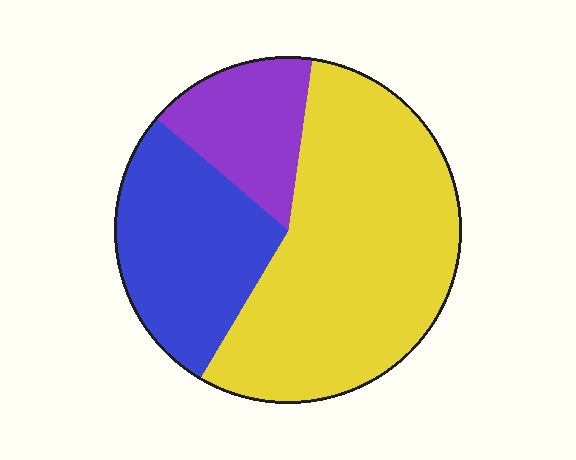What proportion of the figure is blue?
Blue takes up about one quarter (1/4) of the figure.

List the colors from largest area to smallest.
From largest to smallest: yellow, blue, purple.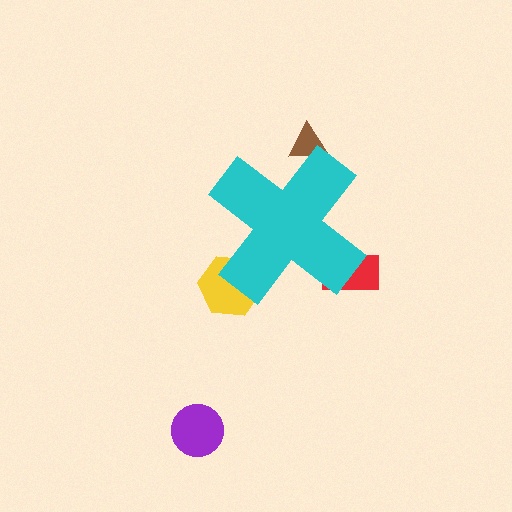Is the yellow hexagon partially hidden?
Yes, the yellow hexagon is partially hidden behind the cyan cross.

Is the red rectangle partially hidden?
Yes, the red rectangle is partially hidden behind the cyan cross.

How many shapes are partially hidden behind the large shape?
3 shapes are partially hidden.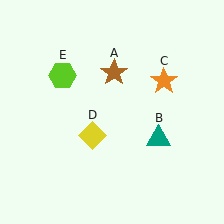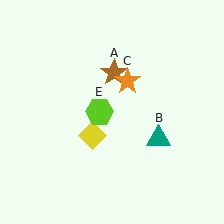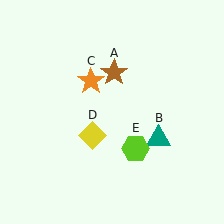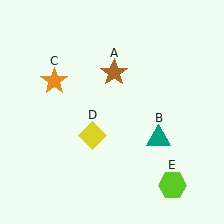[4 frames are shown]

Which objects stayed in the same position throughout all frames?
Brown star (object A) and teal triangle (object B) and yellow diamond (object D) remained stationary.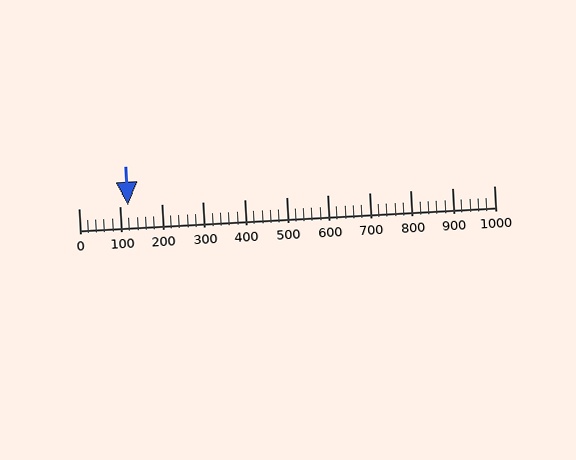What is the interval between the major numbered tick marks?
The major tick marks are spaced 100 units apart.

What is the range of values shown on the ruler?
The ruler shows values from 0 to 1000.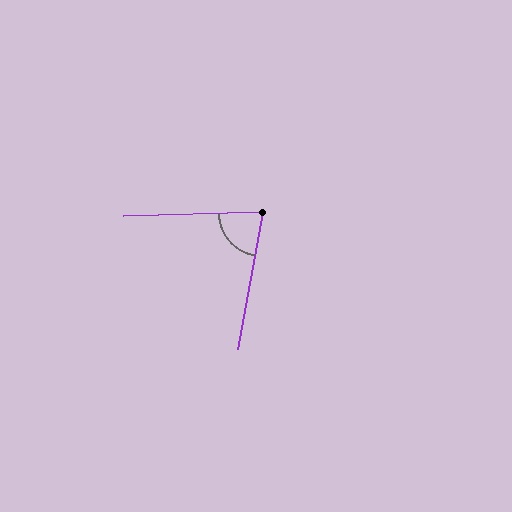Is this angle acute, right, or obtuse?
It is acute.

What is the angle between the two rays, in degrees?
Approximately 78 degrees.